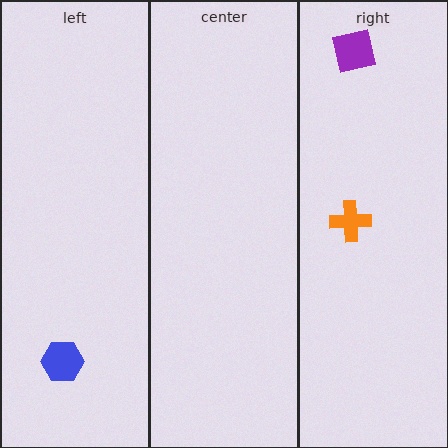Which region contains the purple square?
The right region.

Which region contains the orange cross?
The right region.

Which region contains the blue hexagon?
The left region.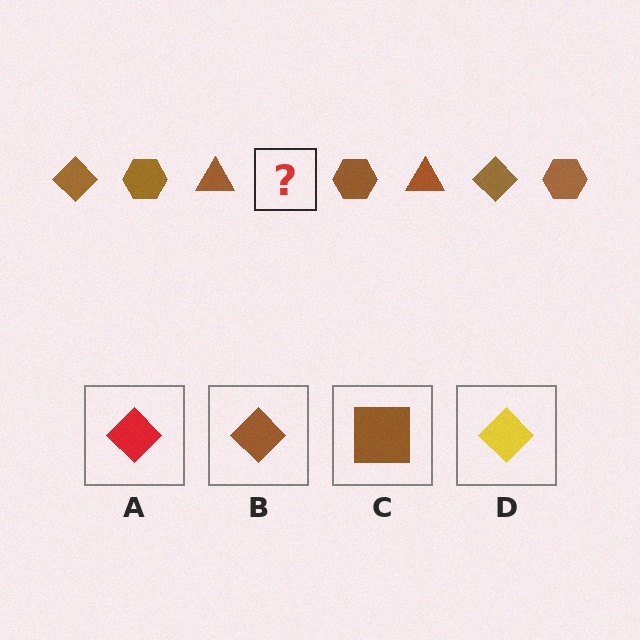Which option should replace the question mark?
Option B.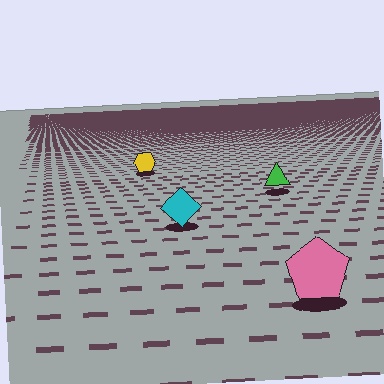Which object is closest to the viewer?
The pink pentagon is closest. The texture marks near it are larger and more spread out.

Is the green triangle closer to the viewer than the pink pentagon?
No. The pink pentagon is closer — you can tell from the texture gradient: the ground texture is coarser near it.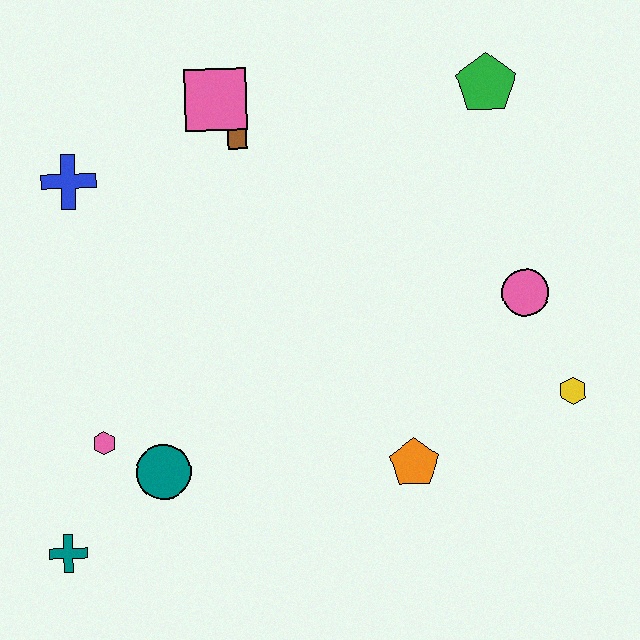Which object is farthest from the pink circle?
The teal cross is farthest from the pink circle.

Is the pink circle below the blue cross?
Yes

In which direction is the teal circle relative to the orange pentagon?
The teal circle is to the left of the orange pentagon.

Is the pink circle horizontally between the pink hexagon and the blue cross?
No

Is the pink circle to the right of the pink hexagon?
Yes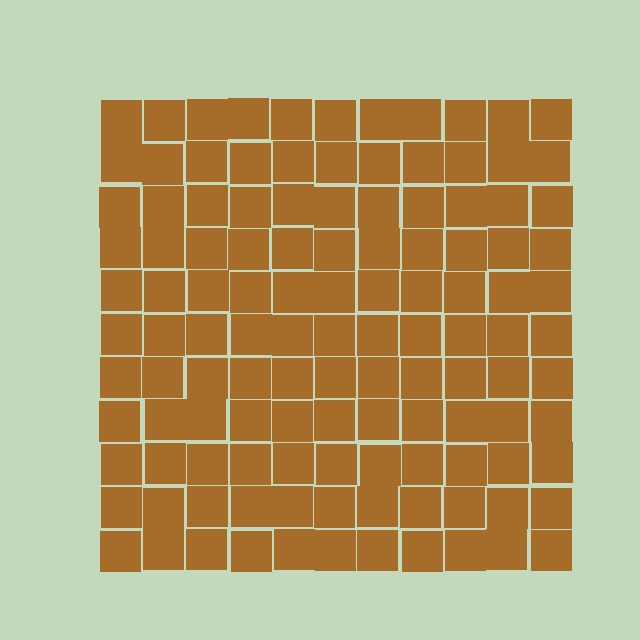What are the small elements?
The small elements are squares.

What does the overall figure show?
The overall figure shows a square.